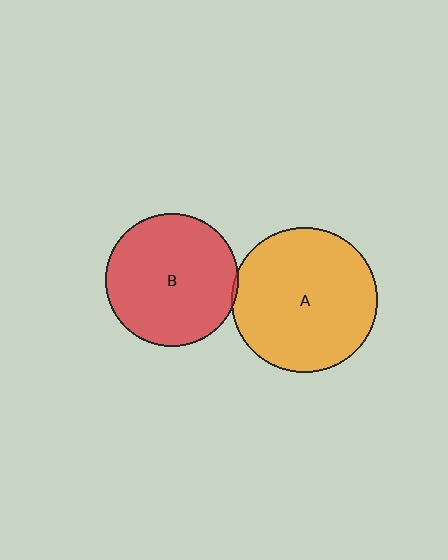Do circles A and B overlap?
Yes.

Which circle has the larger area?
Circle A (orange).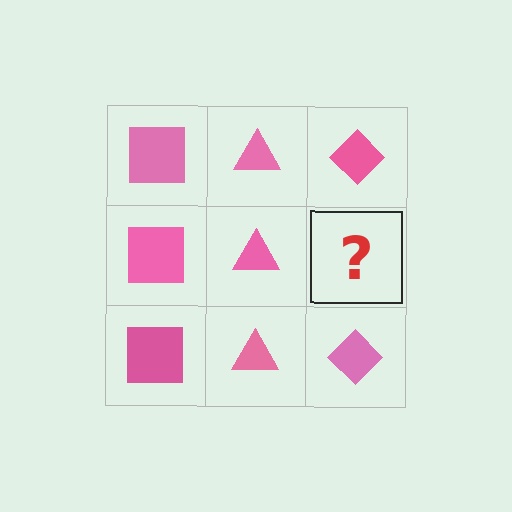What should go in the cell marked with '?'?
The missing cell should contain a pink diamond.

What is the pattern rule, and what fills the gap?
The rule is that each column has a consistent shape. The gap should be filled with a pink diamond.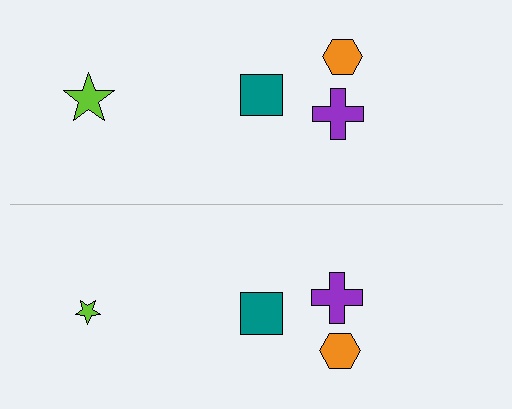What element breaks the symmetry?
The lime star on the bottom side has a different size than its mirror counterpart.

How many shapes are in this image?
There are 8 shapes in this image.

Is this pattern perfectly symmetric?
No, the pattern is not perfectly symmetric. The lime star on the bottom side has a different size than its mirror counterpart.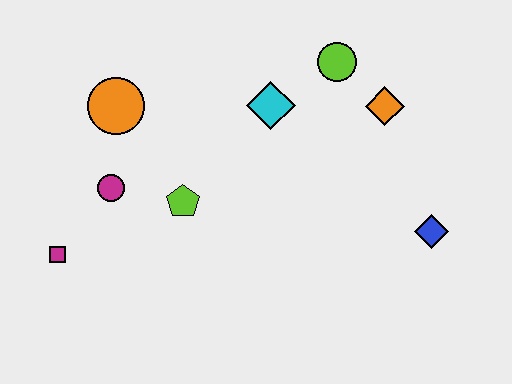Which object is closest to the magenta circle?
The lime pentagon is closest to the magenta circle.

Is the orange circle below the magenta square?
No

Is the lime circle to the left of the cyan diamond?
No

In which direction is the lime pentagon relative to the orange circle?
The lime pentagon is below the orange circle.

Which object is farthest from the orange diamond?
The magenta square is farthest from the orange diamond.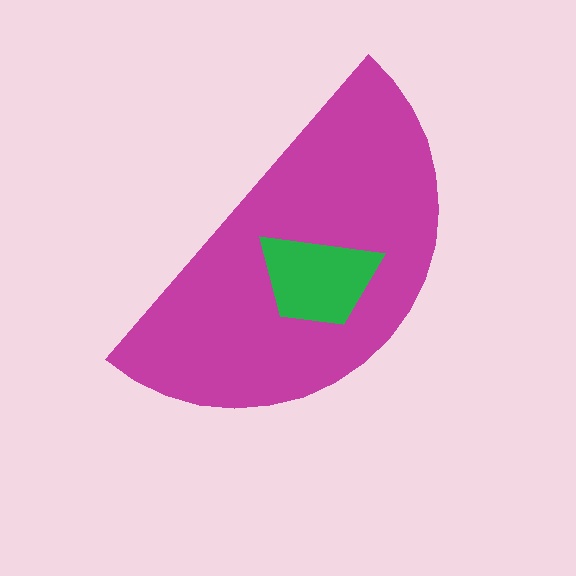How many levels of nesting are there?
2.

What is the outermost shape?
The magenta semicircle.